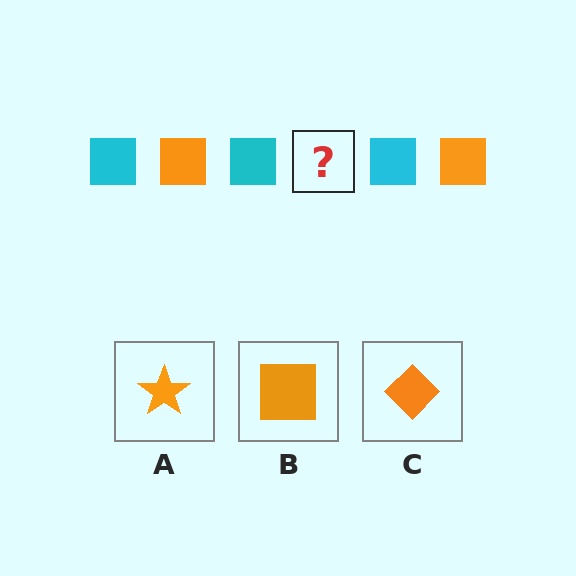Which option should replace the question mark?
Option B.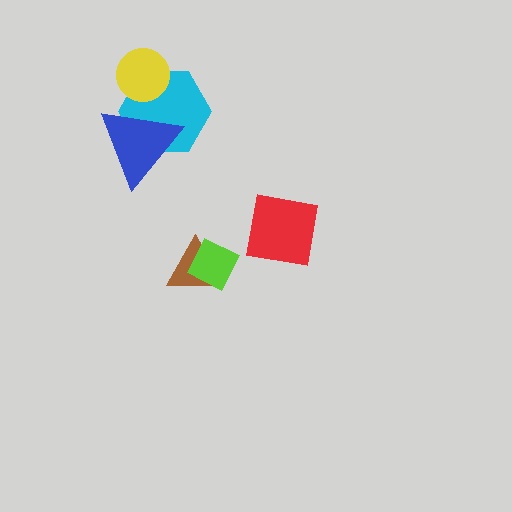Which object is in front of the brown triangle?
The lime diamond is in front of the brown triangle.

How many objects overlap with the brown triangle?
1 object overlaps with the brown triangle.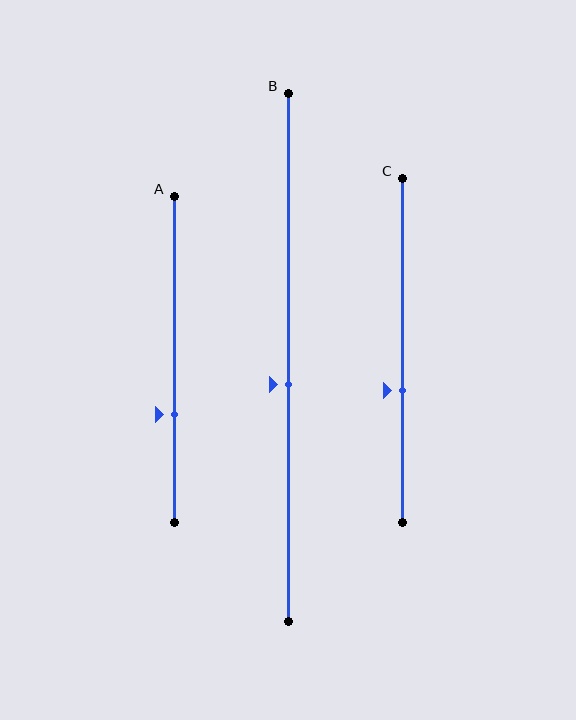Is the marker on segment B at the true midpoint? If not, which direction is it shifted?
No, the marker on segment B is shifted downward by about 5% of the segment length.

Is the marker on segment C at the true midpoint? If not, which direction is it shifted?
No, the marker on segment C is shifted downward by about 12% of the segment length.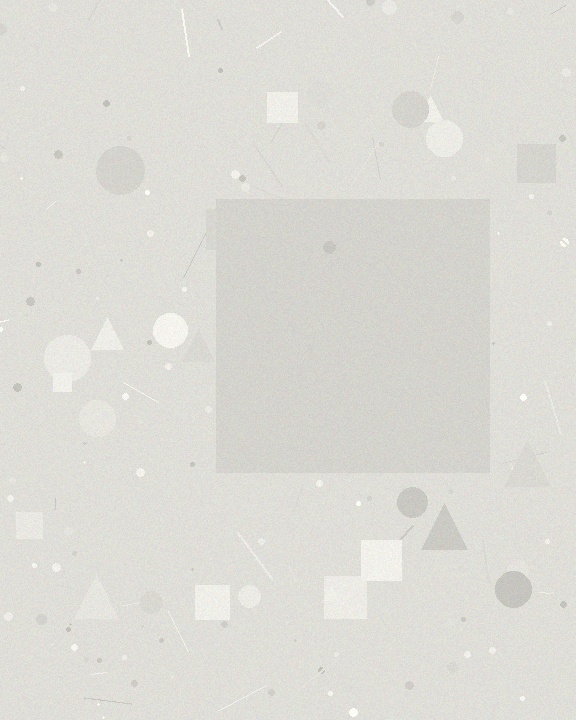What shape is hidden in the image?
A square is hidden in the image.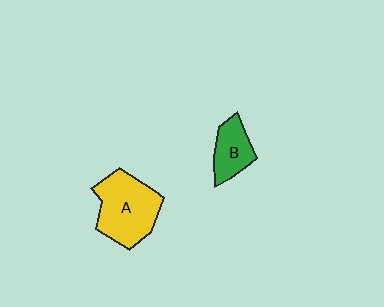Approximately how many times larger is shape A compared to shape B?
Approximately 1.9 times.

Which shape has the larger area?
Shape A (yellow).